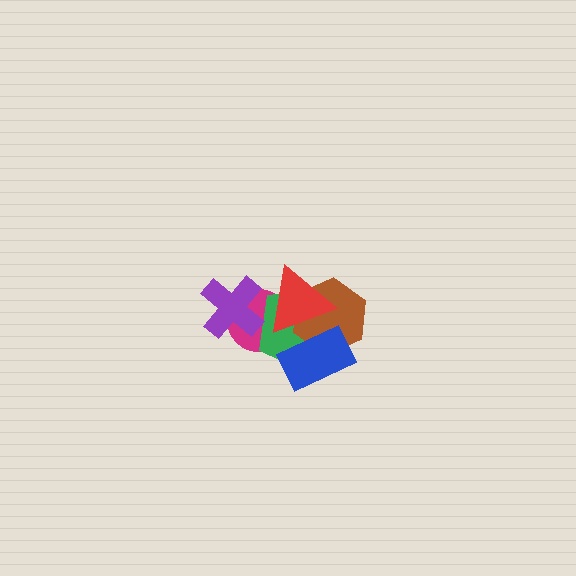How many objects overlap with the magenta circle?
3 objects overlap with the magenta circle.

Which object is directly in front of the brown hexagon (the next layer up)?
The red triangle is directly in front of the brown hexagon.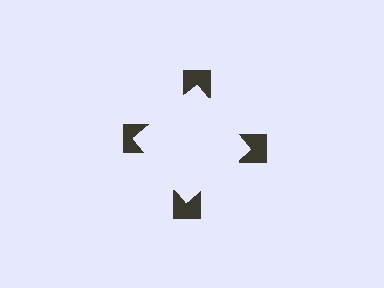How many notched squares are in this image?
There are 4 — one at each vertex of the illusory square.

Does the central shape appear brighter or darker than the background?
It typically appears slightly brighter than the background, even though no actual brightness change is drawn.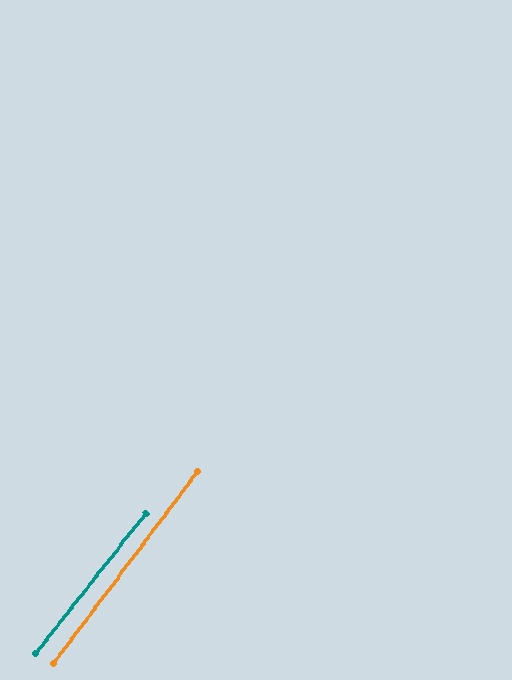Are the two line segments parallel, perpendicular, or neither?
Parallel — their directions differ by only 1.2°.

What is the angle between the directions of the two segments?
Approximately 1 degree.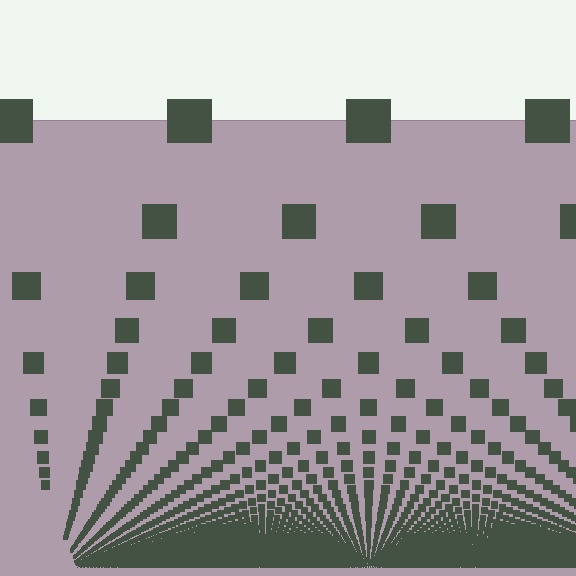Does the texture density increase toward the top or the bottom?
Density increases toward the bottom.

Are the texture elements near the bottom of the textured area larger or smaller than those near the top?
Smaller. The gradient is inverted — elements near the bottom are smaller and denser.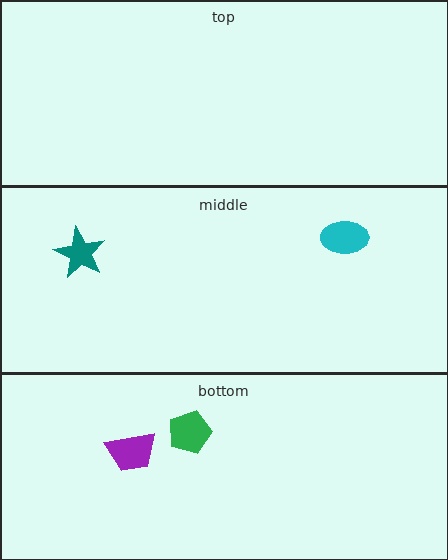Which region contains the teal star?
The middle region.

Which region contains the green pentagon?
The bottom region.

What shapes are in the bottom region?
The green pentagon, the purple trapezoid.